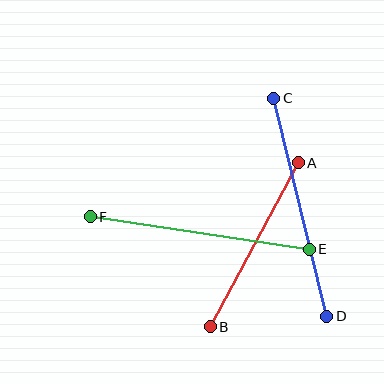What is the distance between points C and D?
The distance is approximately 224 pixels.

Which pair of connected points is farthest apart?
Points C and D are farthest apart.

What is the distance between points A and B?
The distance is approximately 186 pixels.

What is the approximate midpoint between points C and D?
The midpoint is at approximately (300, 207) pixels.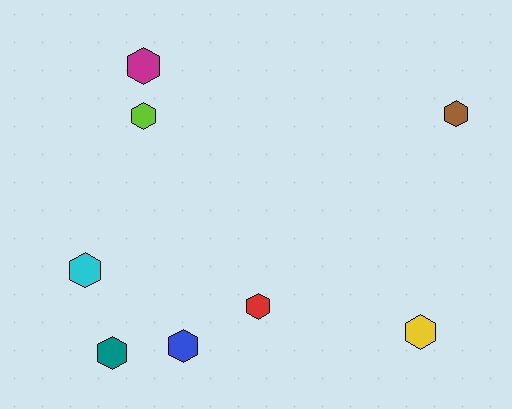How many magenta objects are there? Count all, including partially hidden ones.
There is 1 magenta object.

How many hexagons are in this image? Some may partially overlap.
There are 8 hexagons.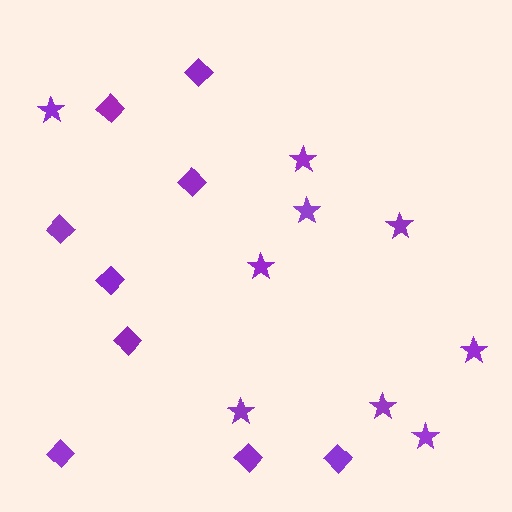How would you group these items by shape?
There are 2 groups: one group of stars (9) and one group of diamonds (9).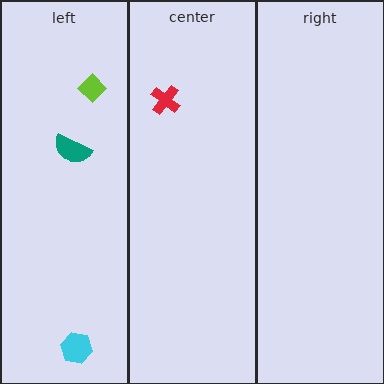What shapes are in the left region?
The teal semicircle, the cyan hexagon, the lime diamond.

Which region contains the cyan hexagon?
The left region.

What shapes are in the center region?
The red cross.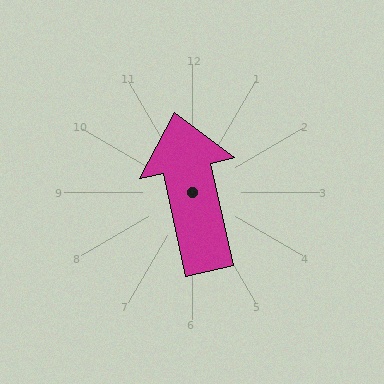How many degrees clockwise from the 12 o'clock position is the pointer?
Approximately 348 degrees.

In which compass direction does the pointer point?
North.